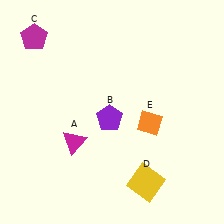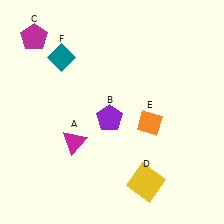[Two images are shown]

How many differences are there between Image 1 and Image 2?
There is 1 difference between the two images.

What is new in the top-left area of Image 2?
A teal diamond (F) was added in the top-left area of Image 2.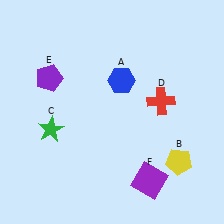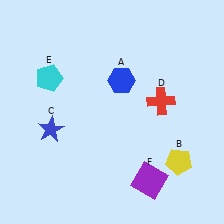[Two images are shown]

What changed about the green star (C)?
In Image 1, C is green. In Image 2, it changed to blue.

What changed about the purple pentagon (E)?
In Image 1, E is purple. In Image 2, it changed to cyan.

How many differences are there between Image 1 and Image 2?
There are 2 differences between the two images.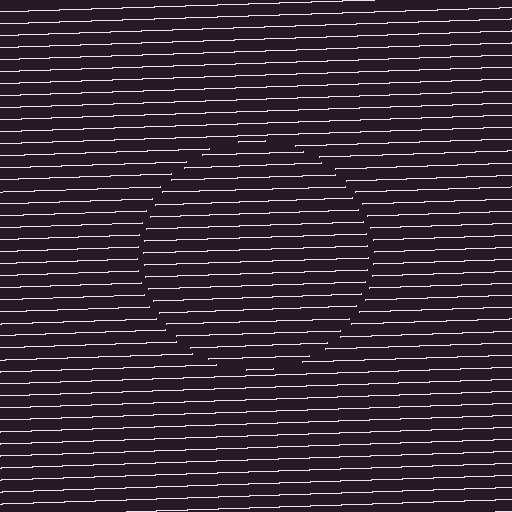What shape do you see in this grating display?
An illusory circle. The interior of the shape contains the same grating, shifted by half a period — the contour is defined by the phase discontinuity where line-ends from the inner and outer gratings abut.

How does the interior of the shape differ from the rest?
The interior of the shape contains the same grating, shifted by half a period — the contour is defined by the phase discontinuity where line-ends from the inner and outer gratings abut.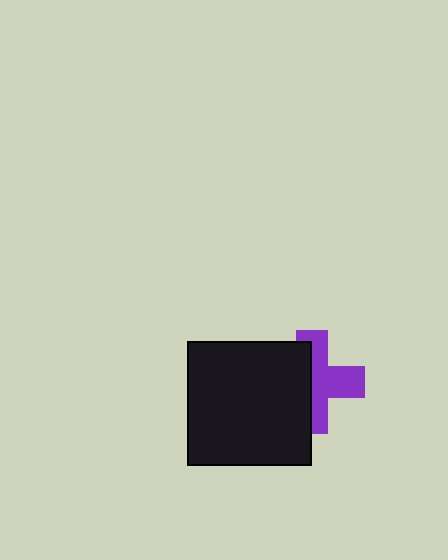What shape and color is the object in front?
The object in front is a black square.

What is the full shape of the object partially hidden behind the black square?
The partially hidden object is a purple cross.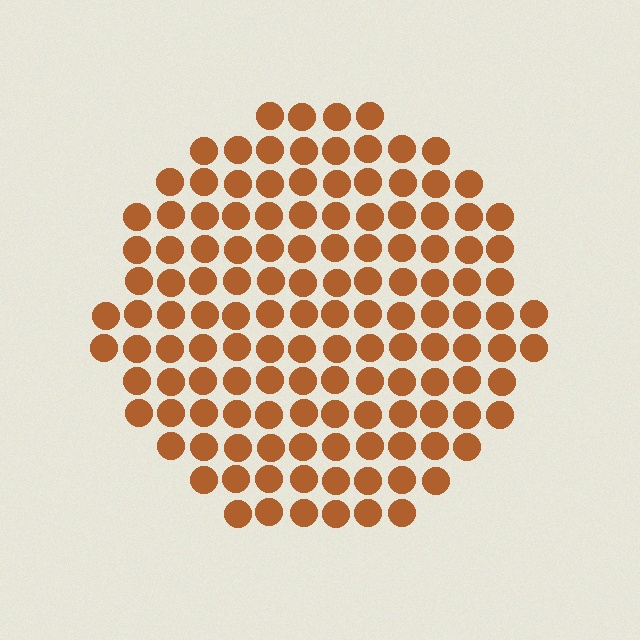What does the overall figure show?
The overall figure shows a circle.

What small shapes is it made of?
It is made of small circles.